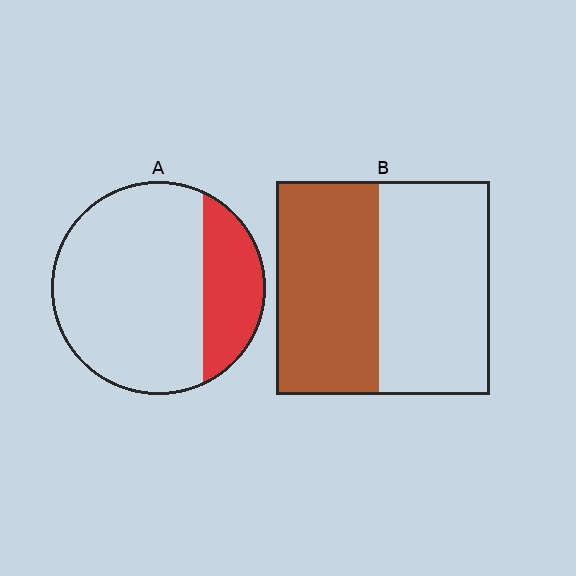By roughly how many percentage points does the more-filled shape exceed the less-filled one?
By roughly 25 percentage points (B over A).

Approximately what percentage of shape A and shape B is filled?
A is approximately 25% and B is approximately 50%.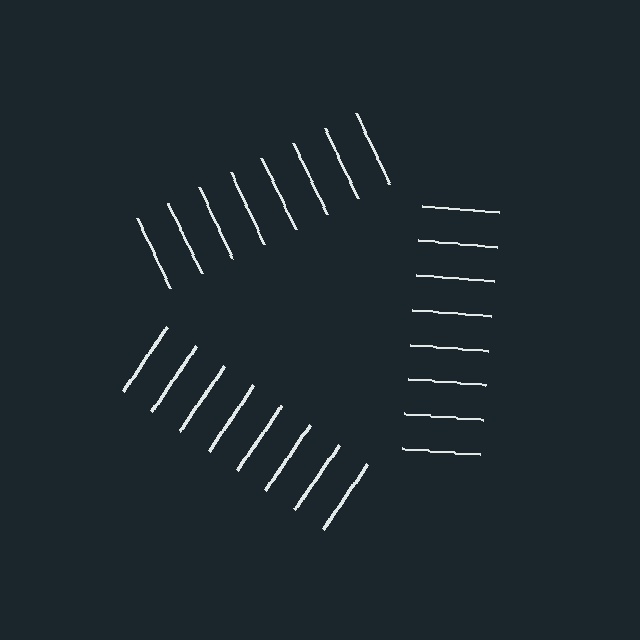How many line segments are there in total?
24 — 8 along each of the 3 edges.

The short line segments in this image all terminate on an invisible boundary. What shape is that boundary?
An illusory triangle — the line segments terminate on its edges but no continuous stroke is drawn.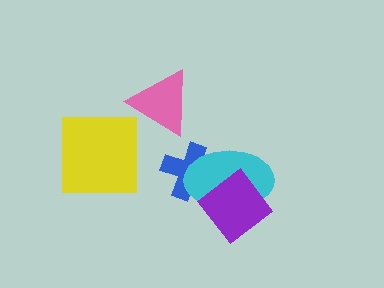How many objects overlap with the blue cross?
1 object overlaps with the blue cross.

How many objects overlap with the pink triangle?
0 objects overlap with the pink triangle.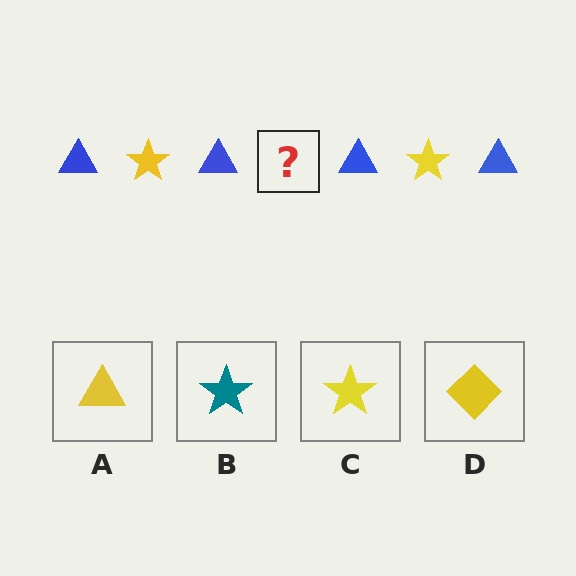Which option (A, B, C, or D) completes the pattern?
C.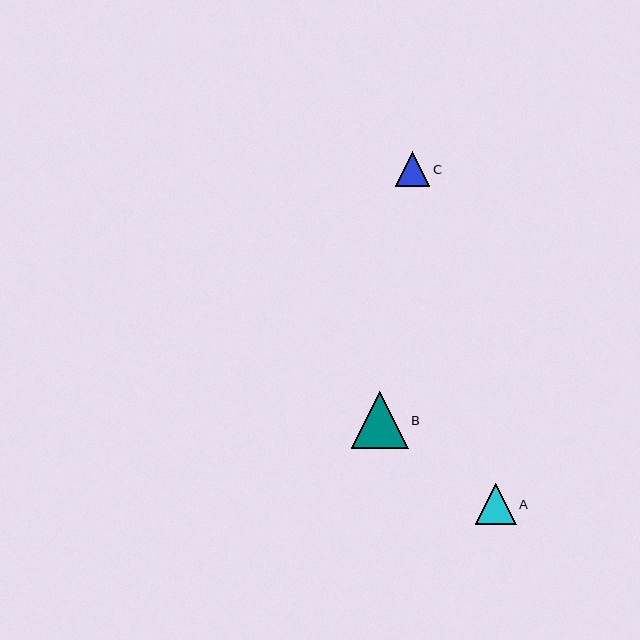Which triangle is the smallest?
Triangle C is the smallest with a size of approximately 34 pixels.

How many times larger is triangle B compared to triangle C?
Triangle B is approximately 1.7 times the size of triangle C.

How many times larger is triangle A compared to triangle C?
Triangle A is approximately 1.2 times the size of triangle C.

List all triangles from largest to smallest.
From largest to smallest: B, A, C.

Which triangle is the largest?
Triangle B is the largest with a size of approximately 57 pixels.